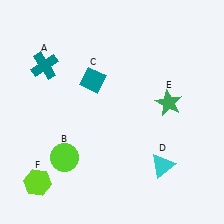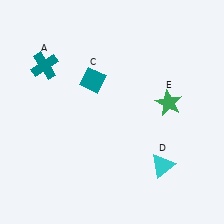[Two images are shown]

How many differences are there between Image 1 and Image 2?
There are 2 differences between the two images.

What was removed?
The lime hexagon (F), the lime circle (B) were removed in Image 2.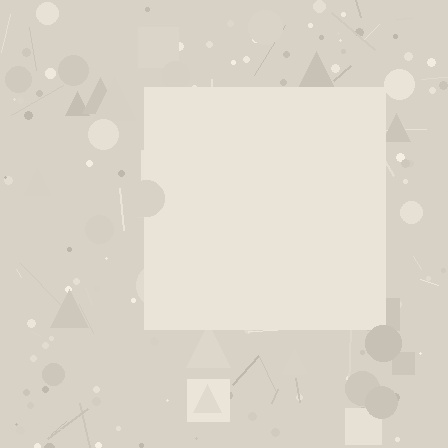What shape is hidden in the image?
A square is hidden in the image.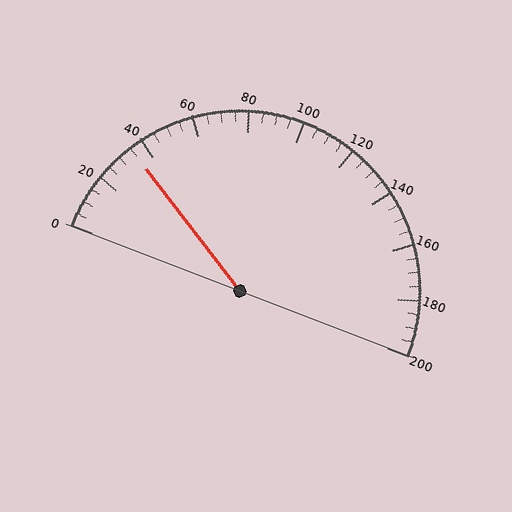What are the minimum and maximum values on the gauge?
The gauge ranges from 0 to 200.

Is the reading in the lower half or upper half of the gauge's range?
The reading is in the lower half of the range (0 to 200).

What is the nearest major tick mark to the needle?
The nearest major tick mark is 40.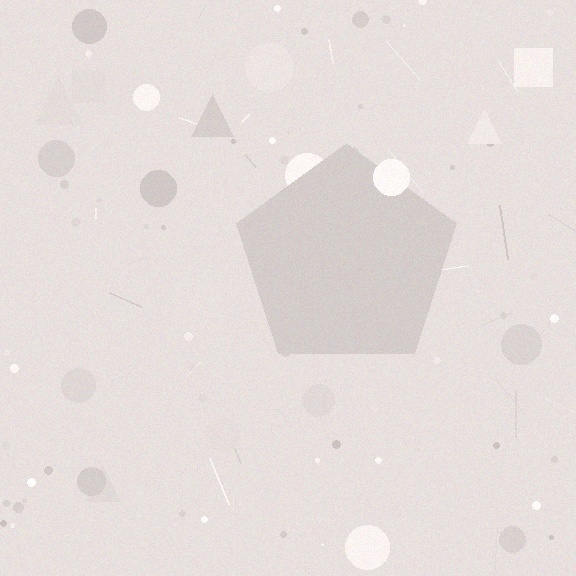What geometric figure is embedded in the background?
A pentagon is embedded in the background.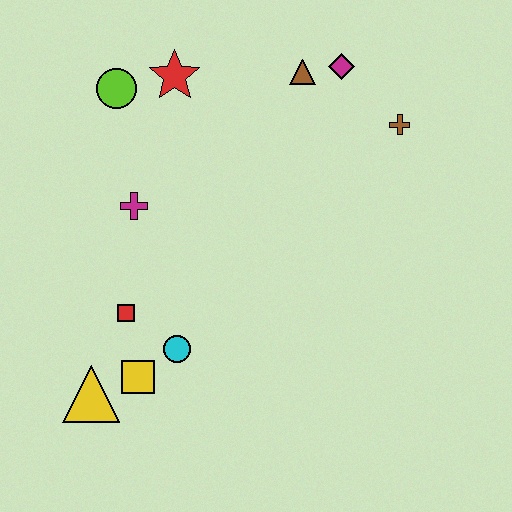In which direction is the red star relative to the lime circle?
The red star is to the right of the lime circle.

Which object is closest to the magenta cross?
The red square is closest to the magenta cross.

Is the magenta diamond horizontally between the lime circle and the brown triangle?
No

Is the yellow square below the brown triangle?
Yes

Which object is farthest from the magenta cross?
The brown cross is farthest from the magenta cross.